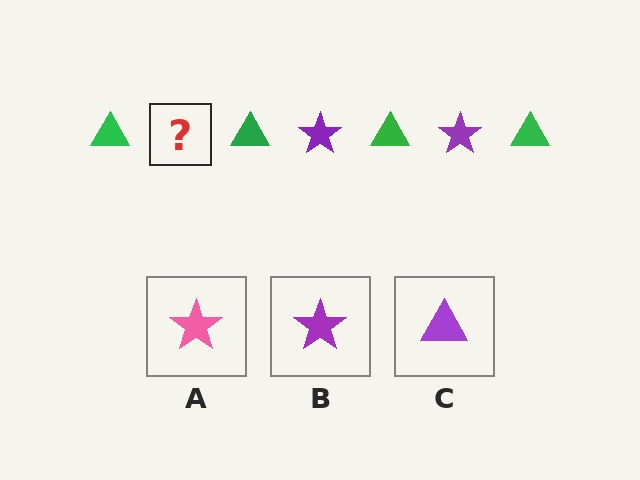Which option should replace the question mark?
Option B.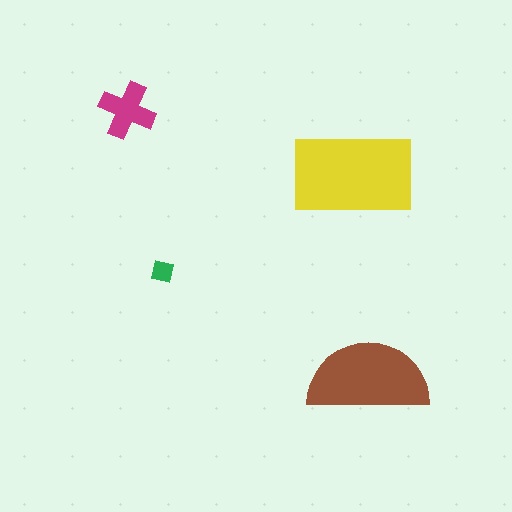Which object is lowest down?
The brown semicircle is bottommost.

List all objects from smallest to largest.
The green square, the magenta cross, the brown semicircle, the yellow rectangle.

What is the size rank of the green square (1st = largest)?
4th.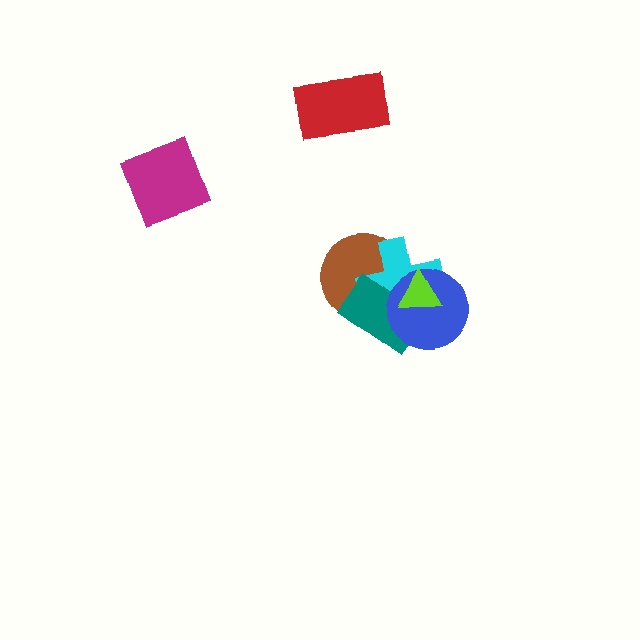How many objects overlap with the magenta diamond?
0 objects overlap with the magenta diamond.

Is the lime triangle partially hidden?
No, no other shape covers it.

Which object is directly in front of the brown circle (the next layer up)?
The cyan cross is directly in front of the brown circle.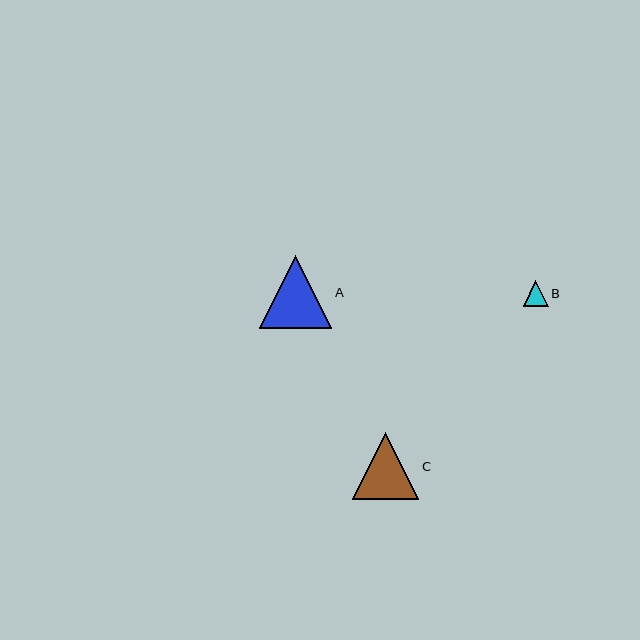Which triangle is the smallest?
Triangle B is the smallest with a size of approximately 25 pixels.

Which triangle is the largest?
Triangle A is the largest with a size of approximately 73 pixels.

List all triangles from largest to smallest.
From largest to smallest: A, C, B.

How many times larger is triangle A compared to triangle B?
Triangle A is approximately 2.9 times the size of triangle B.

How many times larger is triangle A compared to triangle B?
Triangle A is approximately 2.9 times the size of triangle B.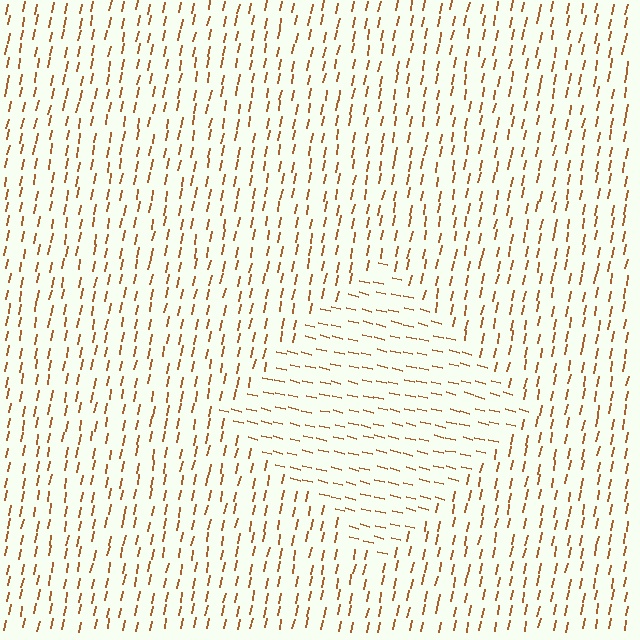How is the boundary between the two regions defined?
The boundary is defined purely by a change in line orientation (approximately 87 degrees difference). All lines are the same color and thickness.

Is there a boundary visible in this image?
Yes, there is a texture boundary formed by a change in line orientation.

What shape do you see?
I see a diamond.